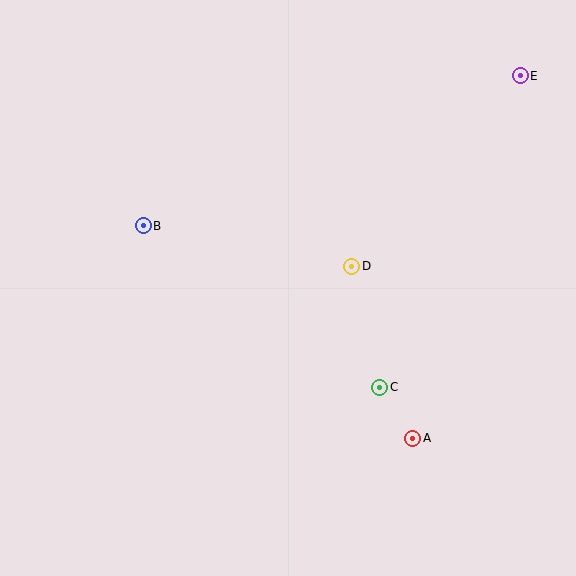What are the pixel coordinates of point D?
Point D is at (352, 266).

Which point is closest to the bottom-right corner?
Point A is closest to the bottom-right corner.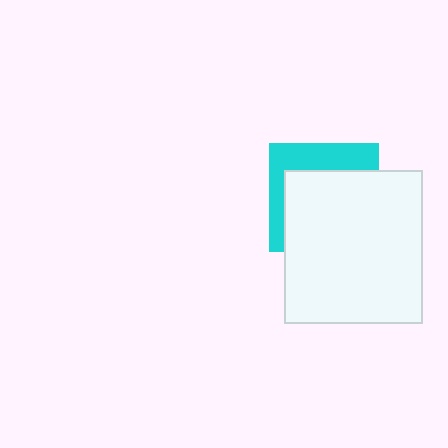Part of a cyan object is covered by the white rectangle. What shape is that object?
It is a square.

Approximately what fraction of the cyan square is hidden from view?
Roughly 66% of the cyan square is hidden behind the white rectangle.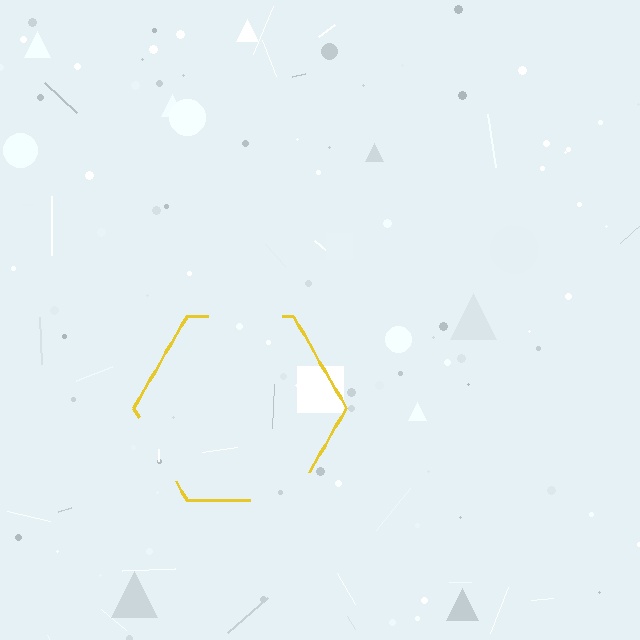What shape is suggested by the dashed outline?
The dashed outline suggests a hexagon.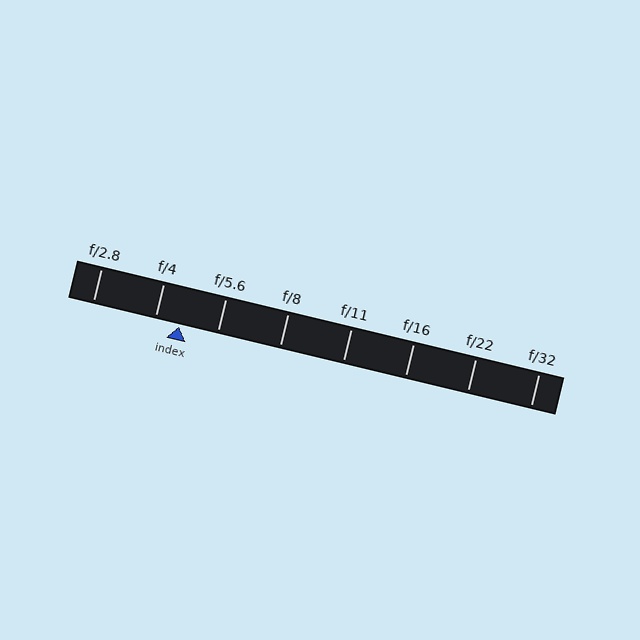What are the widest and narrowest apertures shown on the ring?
The widest aperture shown is f/2.8 and the narrowest is f/32.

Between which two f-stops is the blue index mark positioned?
The index mark is between f/4 and f/5.6.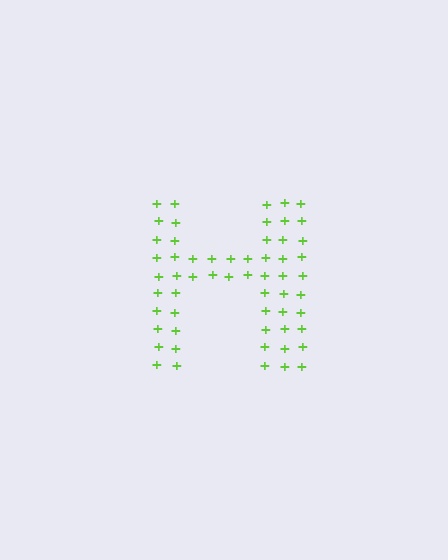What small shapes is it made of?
It is made of small plus signs.